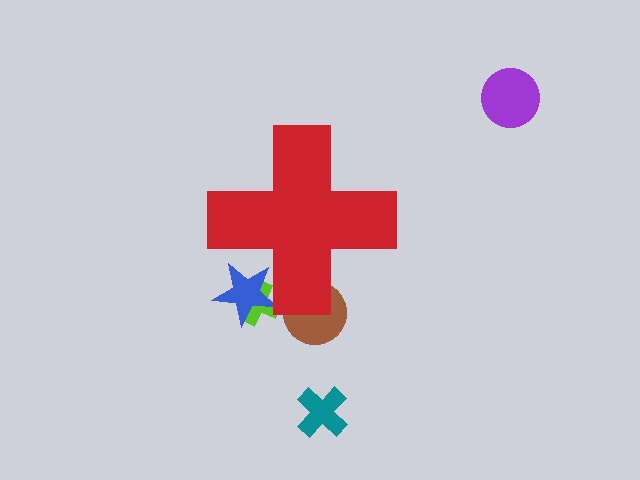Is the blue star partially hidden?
Yes, the blue star is partially hidden behind the red cross.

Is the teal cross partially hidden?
No, the teal cross is fully visible.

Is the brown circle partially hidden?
Yes, the brown circle is partially hidden behind the red cross.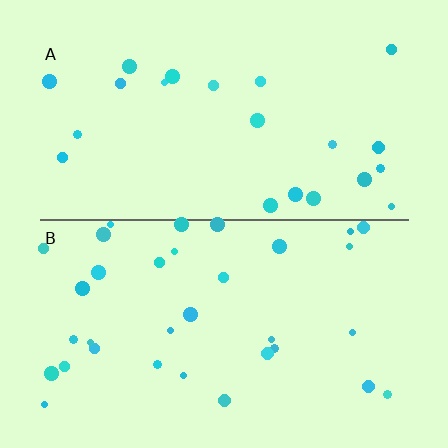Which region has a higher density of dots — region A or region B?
B (the bottom).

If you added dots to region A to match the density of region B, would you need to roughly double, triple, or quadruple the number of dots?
Approximately double.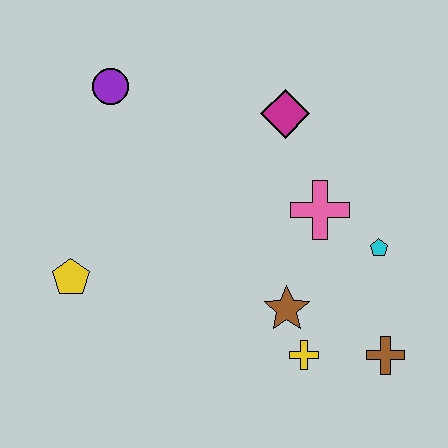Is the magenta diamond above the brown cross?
Yes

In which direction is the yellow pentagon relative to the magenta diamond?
The yellow pentagon is to the left of the magenta diamond.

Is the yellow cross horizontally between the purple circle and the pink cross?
Yes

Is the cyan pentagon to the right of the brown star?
Yes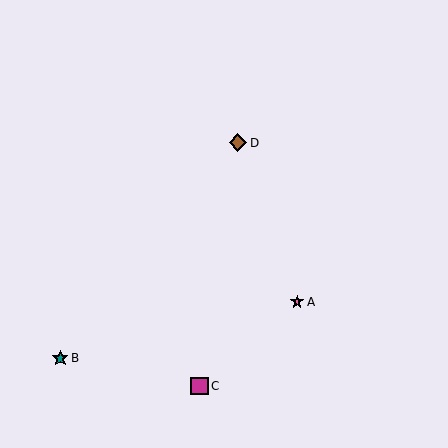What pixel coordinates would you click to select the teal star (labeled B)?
Click at (60, 358) to select the teal star B.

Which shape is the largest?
The brown diamond (labeled D) is the largest.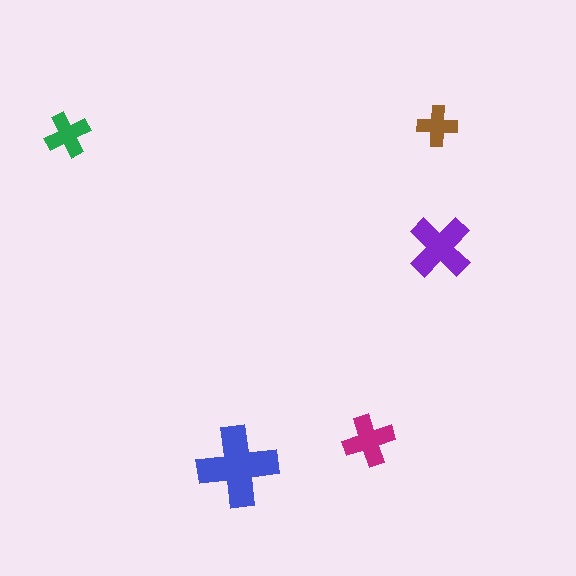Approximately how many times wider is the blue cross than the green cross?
About 2 times wider.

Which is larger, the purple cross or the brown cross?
The purple one.